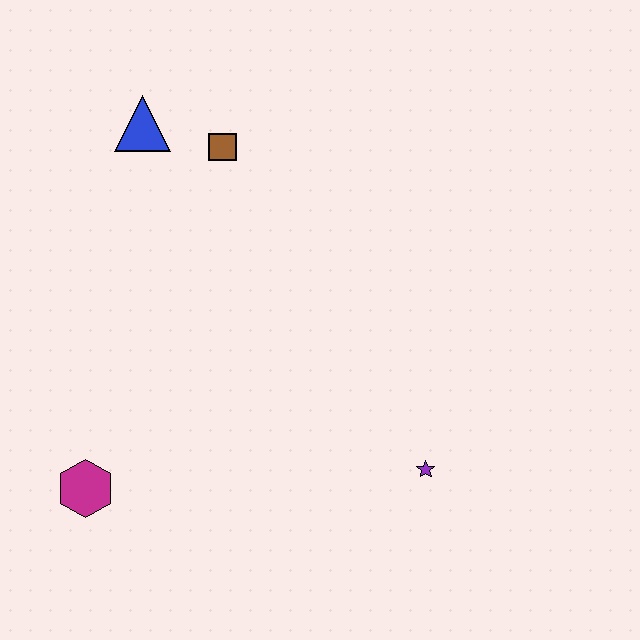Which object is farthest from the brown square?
The purple star is farthest from the brown square.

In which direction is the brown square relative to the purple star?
The brown square is above the purple star.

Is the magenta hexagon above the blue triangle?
No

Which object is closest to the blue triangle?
The brown square is closest to the blue triangle.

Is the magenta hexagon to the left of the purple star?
Yes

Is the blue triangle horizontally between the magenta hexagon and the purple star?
Yes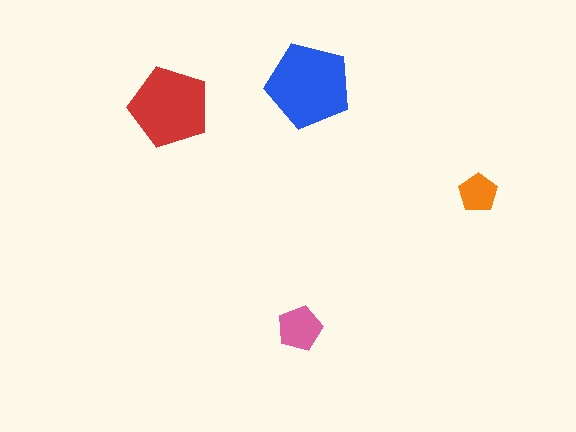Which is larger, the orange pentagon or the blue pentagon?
The blue one.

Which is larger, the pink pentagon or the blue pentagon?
The blue one.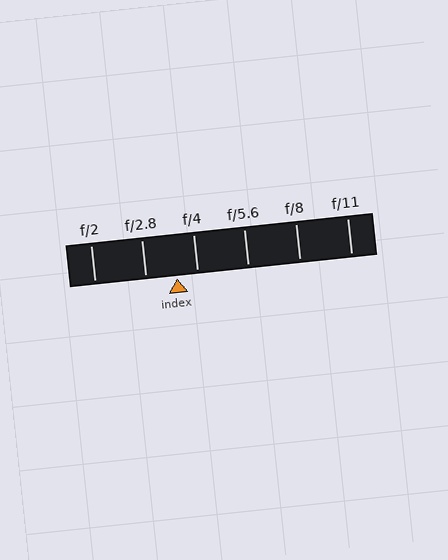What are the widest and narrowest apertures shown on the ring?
The widest aperture shown is f/2 and the narrowest is f/11.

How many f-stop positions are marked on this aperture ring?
There are 6 f-stop positions marked.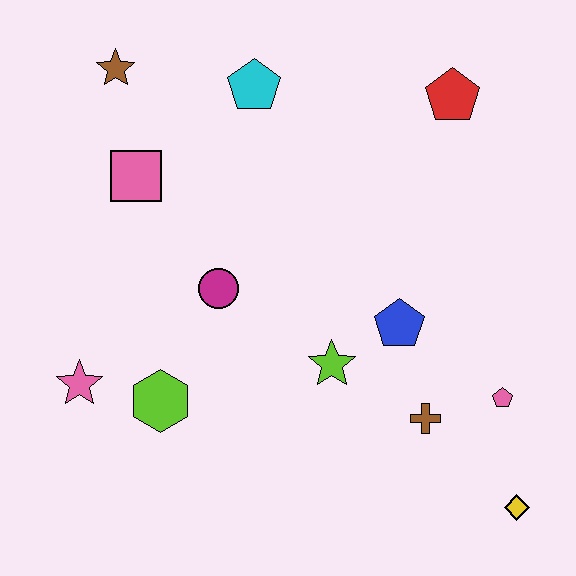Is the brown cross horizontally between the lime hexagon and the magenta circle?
No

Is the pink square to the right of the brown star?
Yes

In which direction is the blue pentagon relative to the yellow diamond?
The blue pentagon is above the yellow diamond.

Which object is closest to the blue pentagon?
The lime star is closest to the blue pentagon.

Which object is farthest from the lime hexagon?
The red pentagon is farthest from the lime hexagon.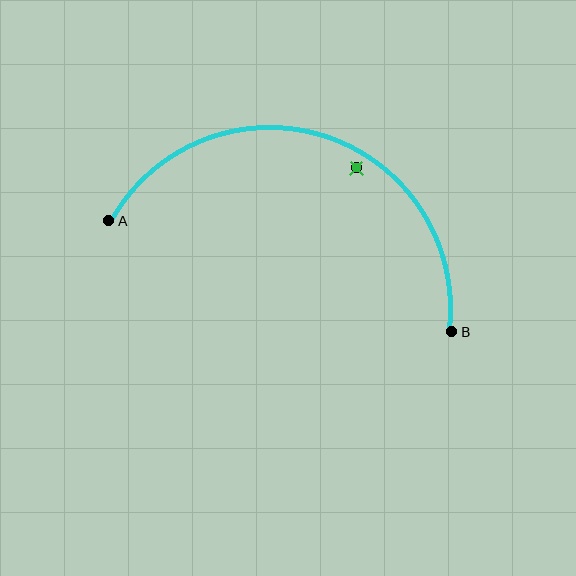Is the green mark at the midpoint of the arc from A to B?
No — the green mark does not lie on the arc at all. It sits slightly inside the curve.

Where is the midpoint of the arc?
The arc midpoint is the point on the curve farthest from the straight line joining A and B. It sits above that line.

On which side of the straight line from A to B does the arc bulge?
The arc bulges above the straight line connecting A and B.